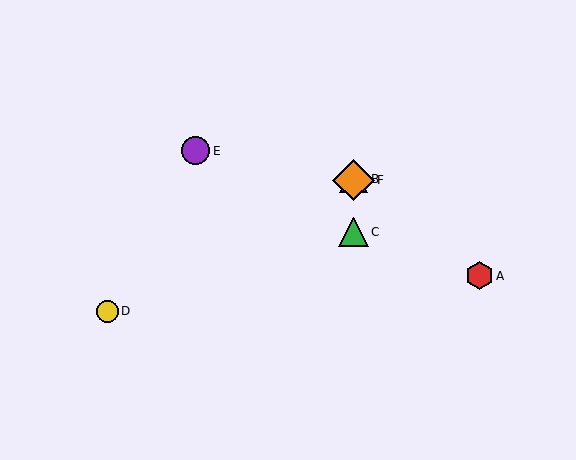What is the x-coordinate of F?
Object F is at x≈354.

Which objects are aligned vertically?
Objects B, C, F are aligned vertically.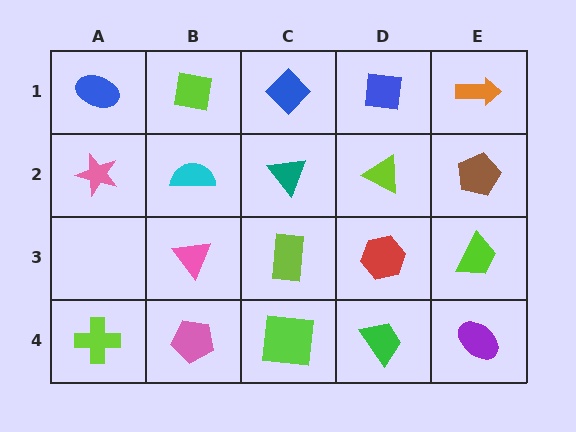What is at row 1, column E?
An orange arrow.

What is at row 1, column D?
A blue square.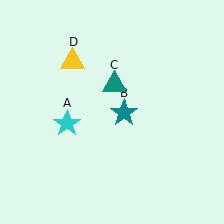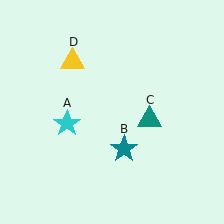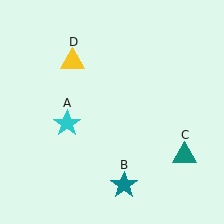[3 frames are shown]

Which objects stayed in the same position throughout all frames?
Cyan star (object A) and yellow triangle (object D) remained stationary.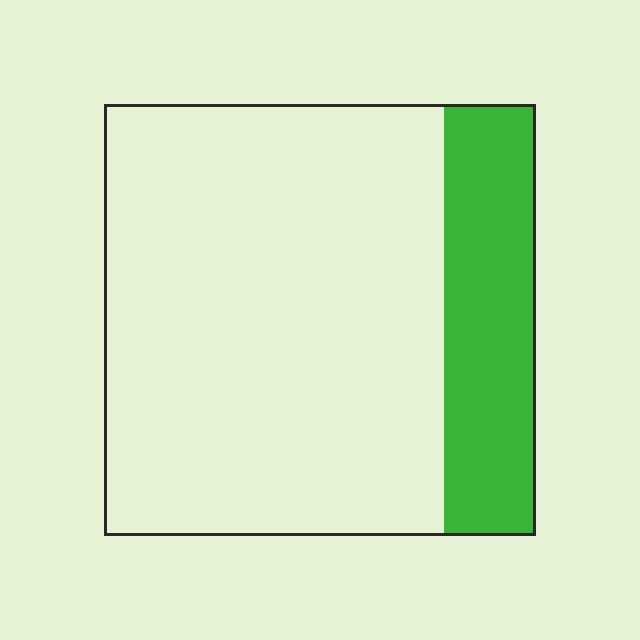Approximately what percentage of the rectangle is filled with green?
Approximately 20%.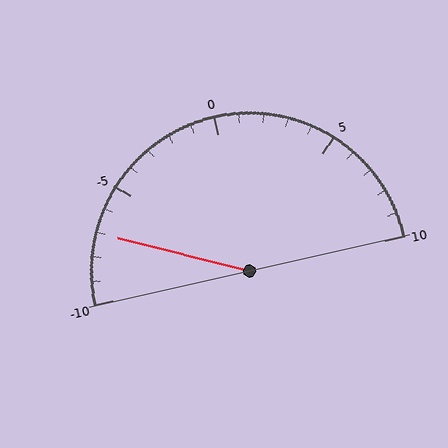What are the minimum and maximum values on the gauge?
The gauge ranges from -10 to 10.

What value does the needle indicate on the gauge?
The needle indicates approximately -7.